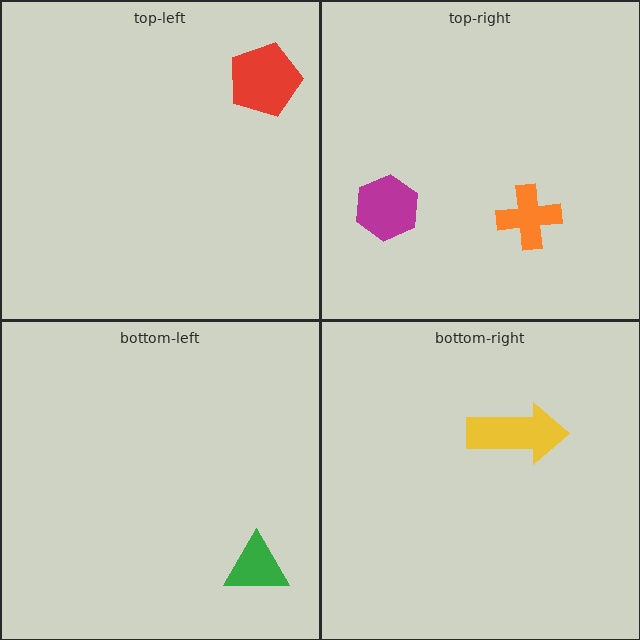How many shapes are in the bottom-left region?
1.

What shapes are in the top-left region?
The red pentagon.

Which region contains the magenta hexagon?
The top-right region.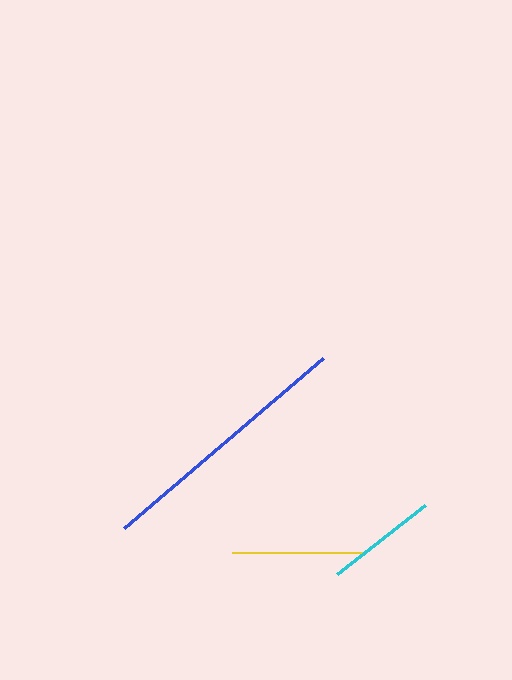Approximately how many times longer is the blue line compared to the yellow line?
The blue line is approximately 2.0 times the length of the yellow line.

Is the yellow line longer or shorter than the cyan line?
The yellow line is longer than the cyan line.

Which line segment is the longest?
The blue line is the longest at approximately 261 pixels.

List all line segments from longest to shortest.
From longest to shortest: blue, yellow, cyan.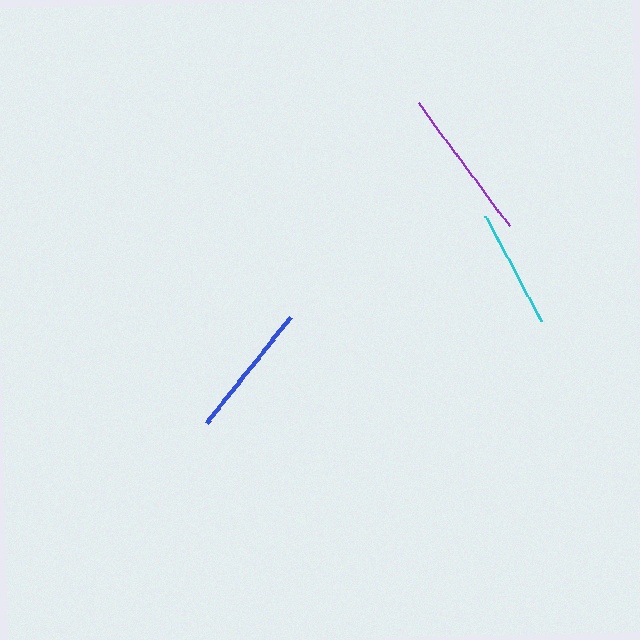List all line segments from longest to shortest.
From longest to shortest: purple, blue, cyan.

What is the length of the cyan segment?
The cyan segment is approximately 119 pixels long.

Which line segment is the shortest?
The cyan line is the shortest at approximately 119 pixels.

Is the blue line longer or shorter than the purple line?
The purple line is longer than the blue line.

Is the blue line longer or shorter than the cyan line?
The blue line is longer than the cyan line.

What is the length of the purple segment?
The purple segment is approximately 153 pixels long.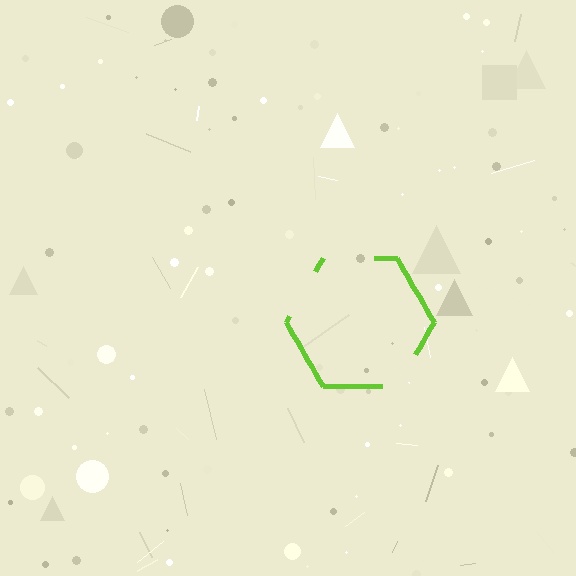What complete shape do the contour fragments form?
The contour fragments form a hexagon.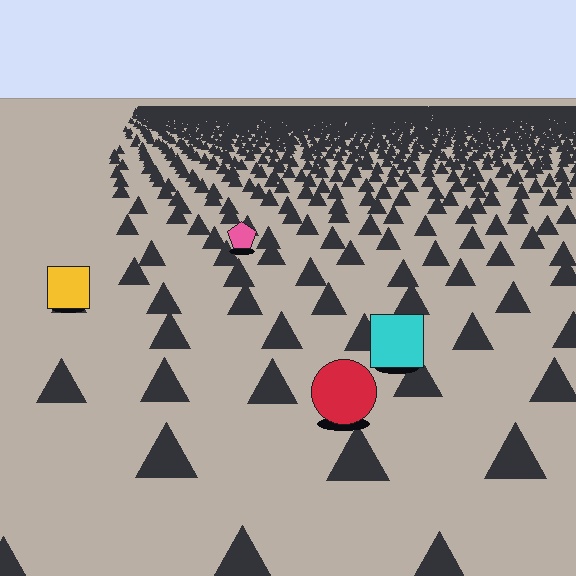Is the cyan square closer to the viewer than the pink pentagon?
Yes. The cyan square is closer — you can tell from the texture gradient: the ground texture is coarser near it.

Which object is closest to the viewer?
The red circle is closest. The texture marks near it are larger and more spread out.